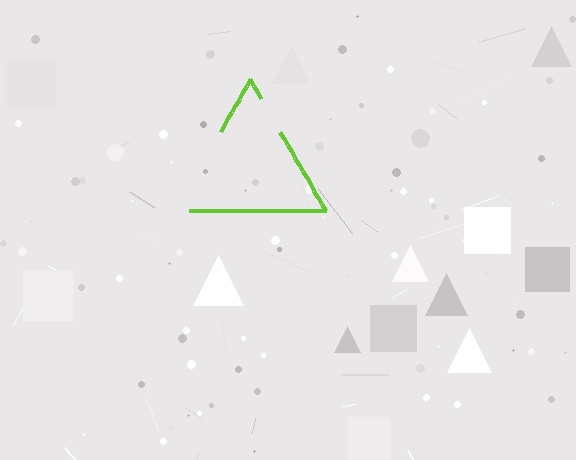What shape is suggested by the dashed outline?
The dashed outline suggests a triangle.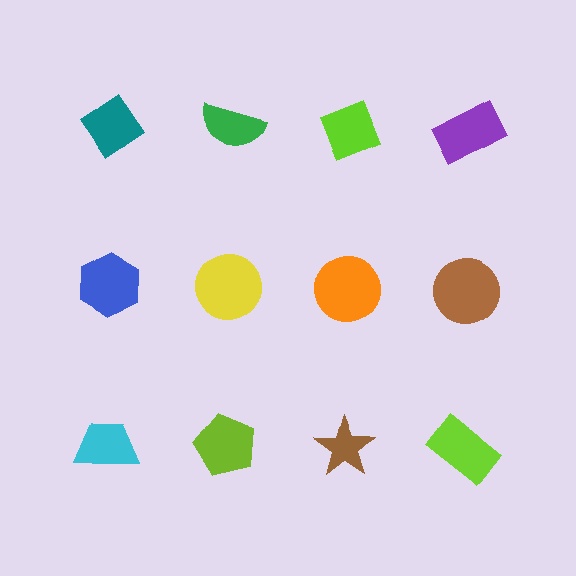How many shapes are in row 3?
4 shapes.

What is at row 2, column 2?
A yellow circle.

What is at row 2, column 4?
A brown circle.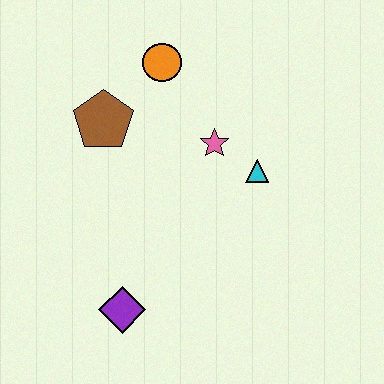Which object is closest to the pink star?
The cyan triangle is closest to the pink star.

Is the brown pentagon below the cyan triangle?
No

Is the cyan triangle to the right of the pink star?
Yes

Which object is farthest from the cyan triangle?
The purple diamond is farthest from the cyan triangle.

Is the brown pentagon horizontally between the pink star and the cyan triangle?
No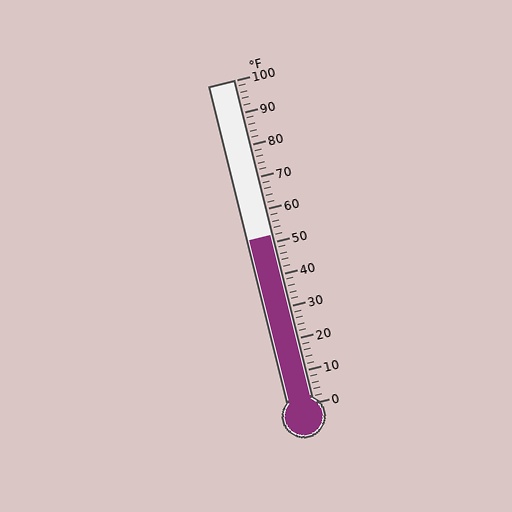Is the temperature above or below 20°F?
The temperature is above 20°F.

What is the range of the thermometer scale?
The thermometer scale ranges from 0°F to 100°F.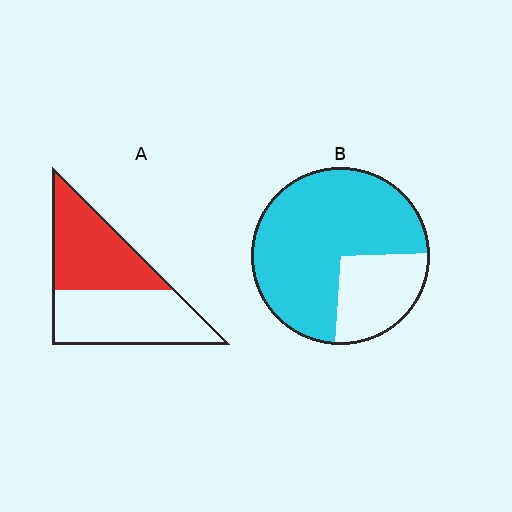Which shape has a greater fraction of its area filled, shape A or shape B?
Shape B.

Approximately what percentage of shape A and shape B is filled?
A is approximately 50% and B is approximately 75%.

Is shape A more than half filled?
Roughly half.